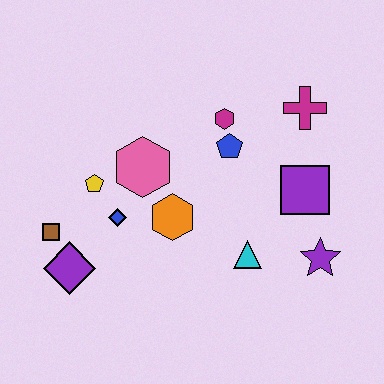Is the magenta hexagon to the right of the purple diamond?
Yes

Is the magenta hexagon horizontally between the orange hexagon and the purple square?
Yes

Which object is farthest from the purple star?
The brown square is farthest from the purple star.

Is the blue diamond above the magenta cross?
No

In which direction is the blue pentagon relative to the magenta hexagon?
The blue pentagon is below the magenta hexagon.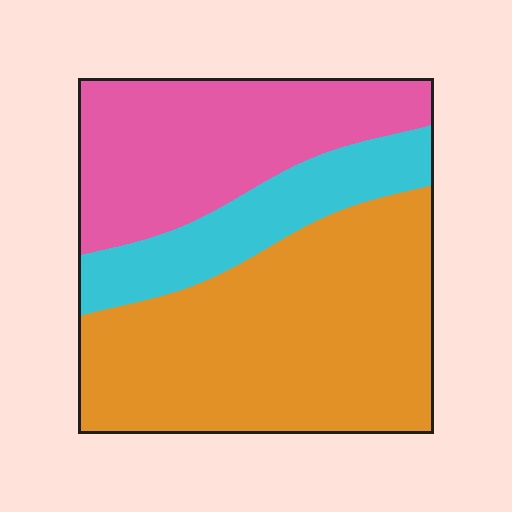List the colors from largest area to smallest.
From largest to smallest: orange, pink, cyan.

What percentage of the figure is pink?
Pink takes up about one third (1/3) of the figure.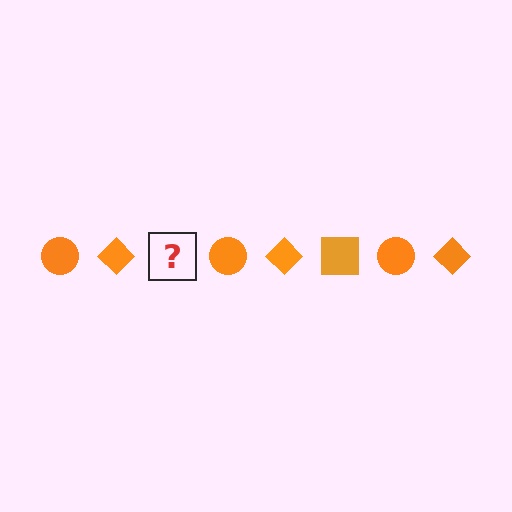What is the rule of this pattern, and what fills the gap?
The rule is that the pattern cycles through circle, diamond, square shapes in orange. The gap should be filled with an orange square.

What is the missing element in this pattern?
The missing element is an orange square.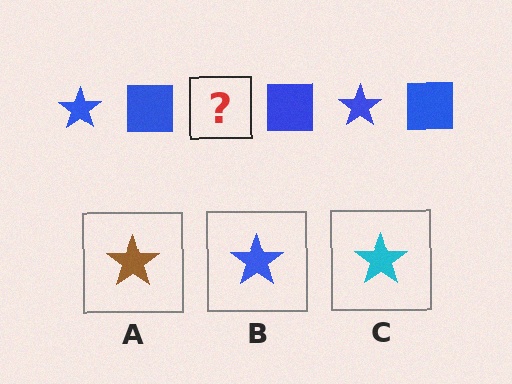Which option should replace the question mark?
Option B.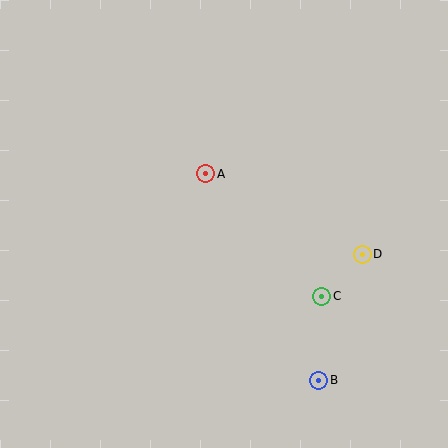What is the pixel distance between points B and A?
The distance between B and A is 235 pixels.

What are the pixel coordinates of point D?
Point D is at (362, 254).